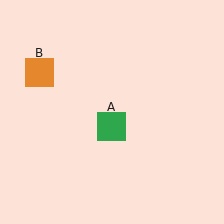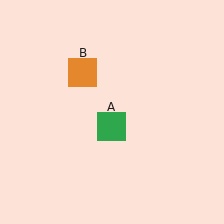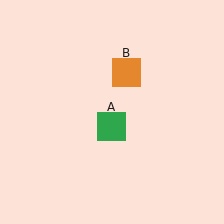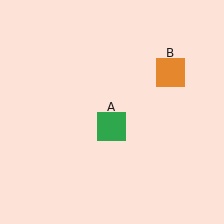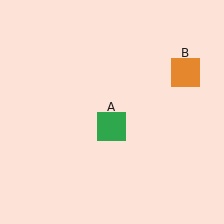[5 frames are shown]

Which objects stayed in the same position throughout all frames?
Green square (object A) remained stationary.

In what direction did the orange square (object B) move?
The orange square (object B) moved right.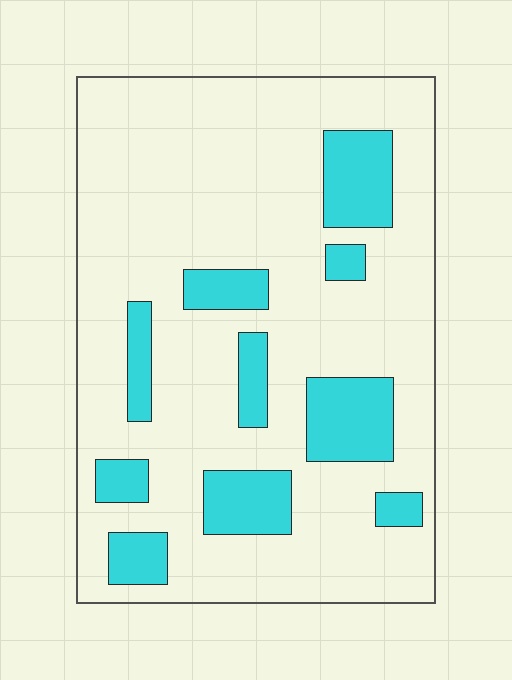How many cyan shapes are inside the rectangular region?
10.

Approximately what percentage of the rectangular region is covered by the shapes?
Approximately 20%.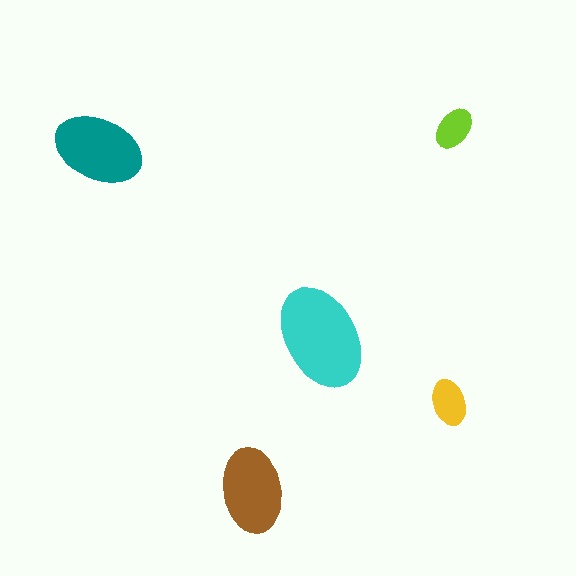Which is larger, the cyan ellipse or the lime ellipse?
The cyan one.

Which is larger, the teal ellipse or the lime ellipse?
The teal one.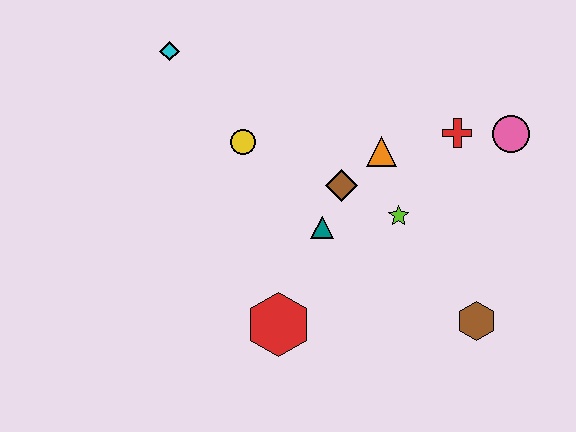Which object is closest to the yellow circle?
The brown diamond is closest to the yellow circle.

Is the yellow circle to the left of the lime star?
Yes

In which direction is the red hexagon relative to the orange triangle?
The red hexagon is below the orange triangle.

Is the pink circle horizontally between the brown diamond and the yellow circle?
No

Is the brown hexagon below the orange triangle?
Yes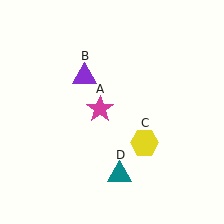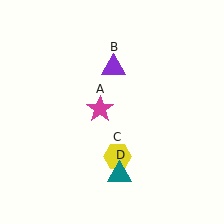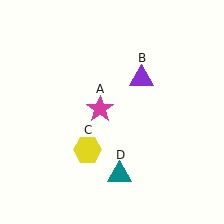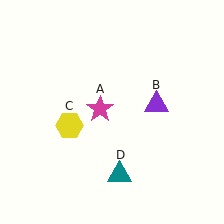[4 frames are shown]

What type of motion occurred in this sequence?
The purple triangle (object B), yellow hexagon (object C) rotated clockwise around the center of the scene.